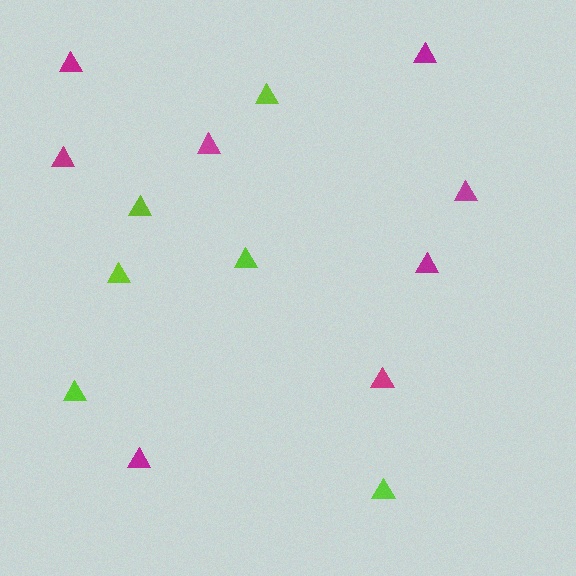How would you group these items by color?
There are 2 groups: one group of magenta triangles (8) and one group of lime triangles (6).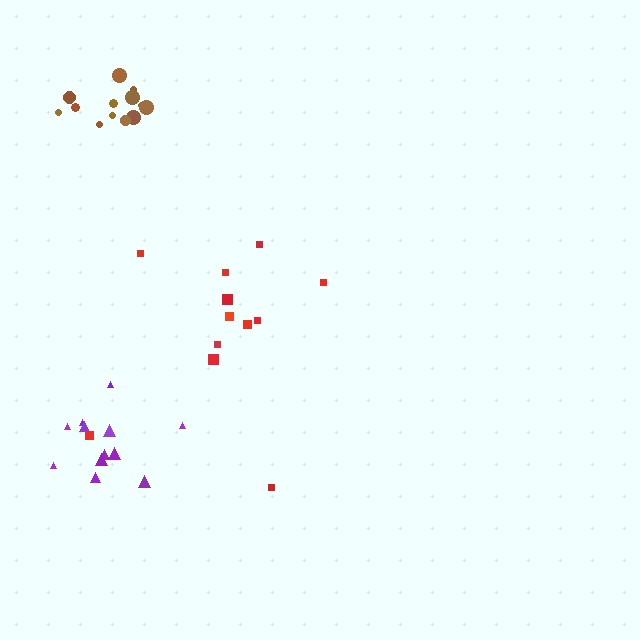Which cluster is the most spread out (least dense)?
Red.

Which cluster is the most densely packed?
Brown.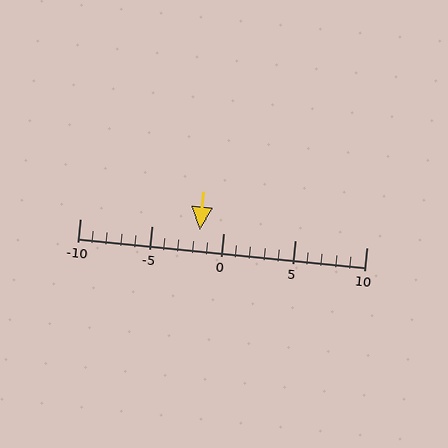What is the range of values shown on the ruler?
The ruler shows values from -10 to 10.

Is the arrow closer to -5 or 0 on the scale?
The arrow is closer to 0.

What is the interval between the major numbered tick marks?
The major tick marks are spaced 5 units apart.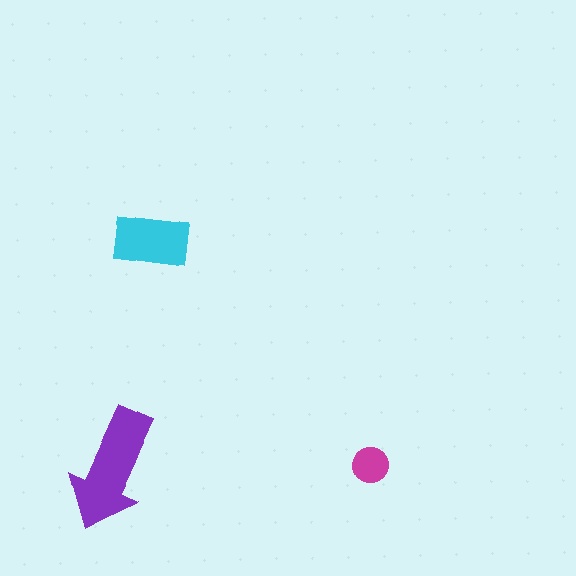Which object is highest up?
The cyan rectangle is topmost.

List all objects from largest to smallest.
The purple arrow, the cyan rectangle, the magenta circle.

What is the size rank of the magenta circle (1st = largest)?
3rd.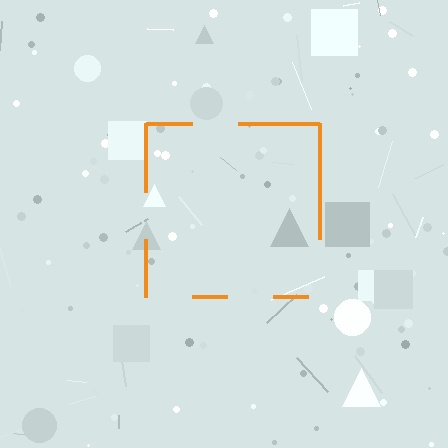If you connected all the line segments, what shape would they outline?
They would outline a square.